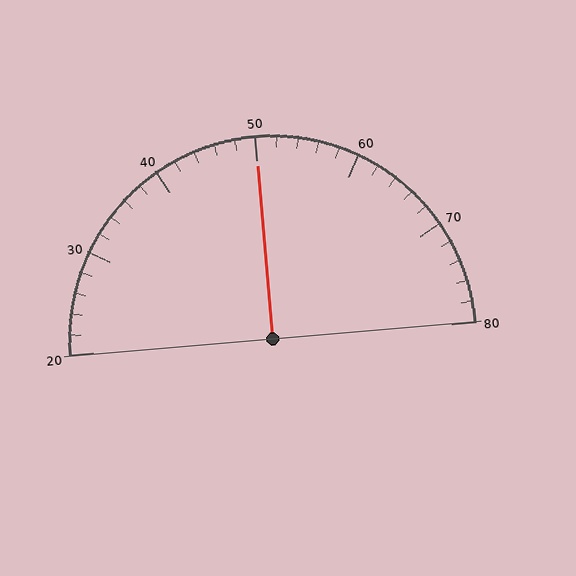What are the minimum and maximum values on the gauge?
The gauge ranges from 20 to 80.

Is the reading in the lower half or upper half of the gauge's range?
The reading is in the upper half of the range (20 to 80).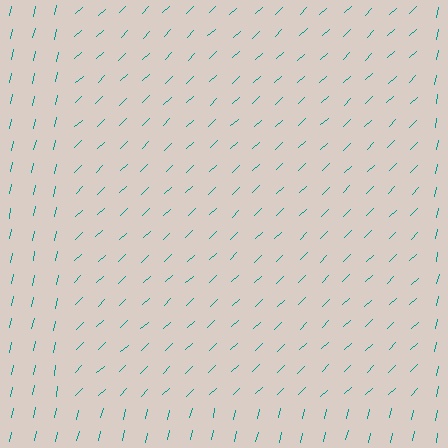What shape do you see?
I see a rectangle.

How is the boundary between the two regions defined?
The boundary is defined purely by a change in line orientation (approximately 35 degrees difference). All lines are the same color and thickness.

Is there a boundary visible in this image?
Yes, there is a texture boundary formed by a change in line orientation.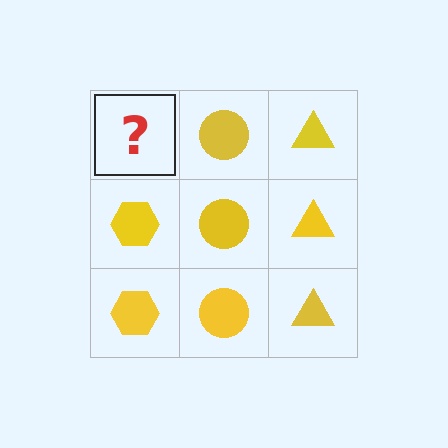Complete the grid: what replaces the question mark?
The question mark should be replaced with a yellow hexagon.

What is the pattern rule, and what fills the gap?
The rule is that each column has a consistent shape. The gap should be filled with a yellow hexagon.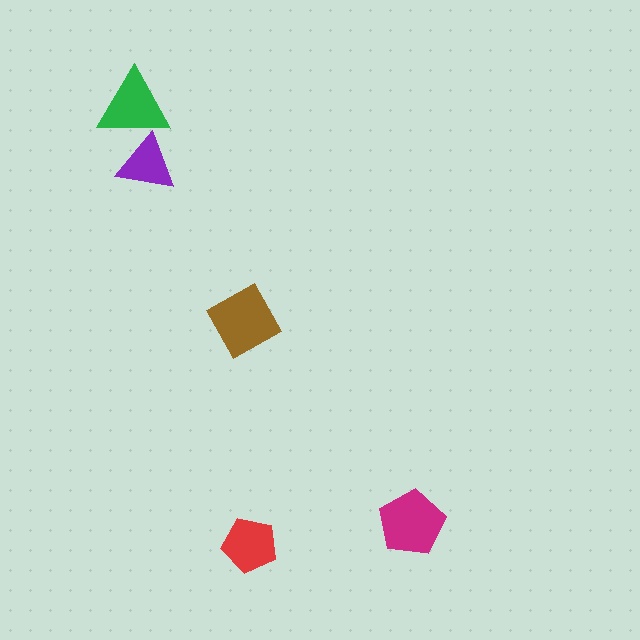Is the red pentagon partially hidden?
No, no other shape covers it.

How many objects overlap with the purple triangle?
1 object overlaps with the purple triangle.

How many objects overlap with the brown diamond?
0 objects overlap with the brown diamond.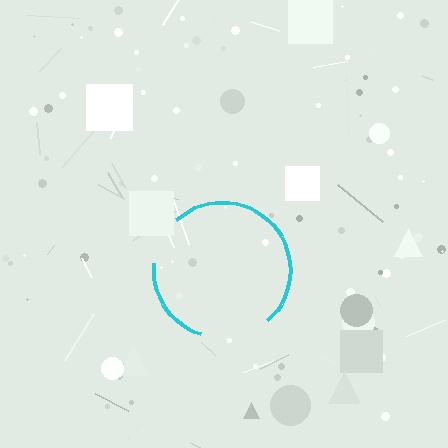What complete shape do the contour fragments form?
The contour fragments form a circle.